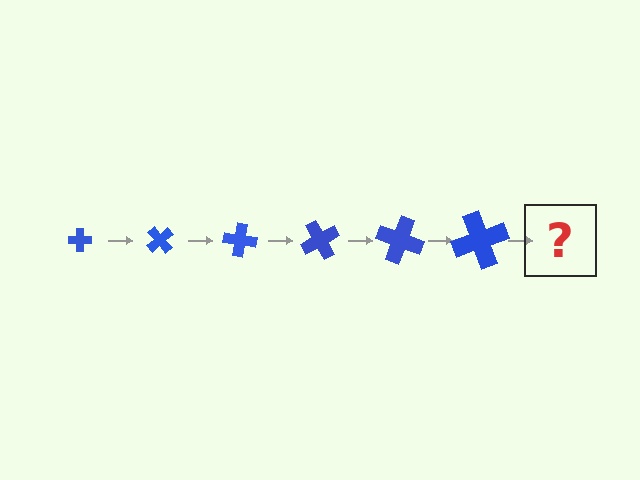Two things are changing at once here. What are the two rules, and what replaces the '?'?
The two rules are that the cross grows larger each step and it rotates 50 degrees each step. The '?' should be a cross, larger than the previous one and rotated 300 degrees from the start.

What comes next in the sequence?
The next element should be a cross, larger than the previous one and rotated 300 degrees from the start.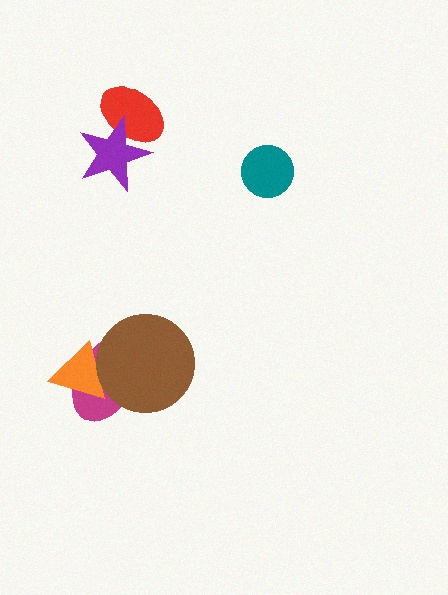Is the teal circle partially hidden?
No, no other shape covers it.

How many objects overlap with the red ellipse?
1 object overlaps with the red ellipse.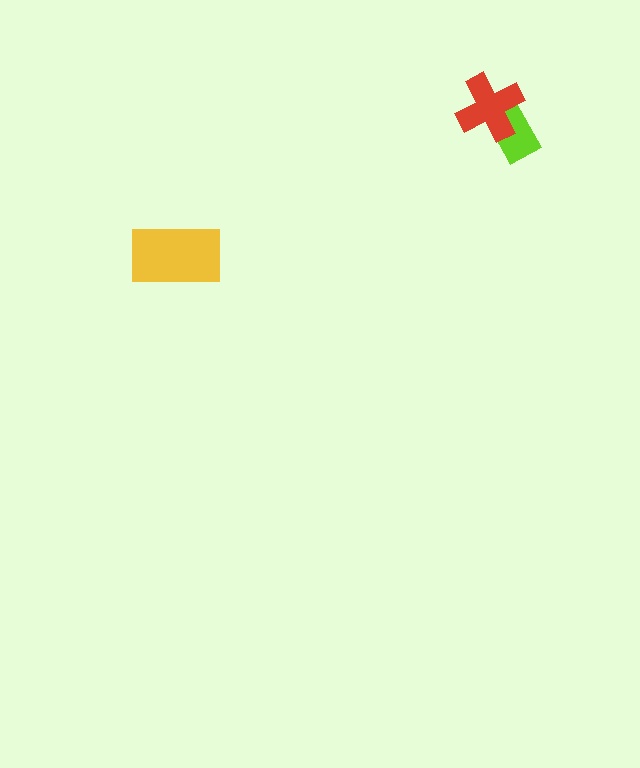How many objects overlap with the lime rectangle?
1 object overlaps with the lime rectangle.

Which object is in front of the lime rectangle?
The red cross is in front of the lime rectangle.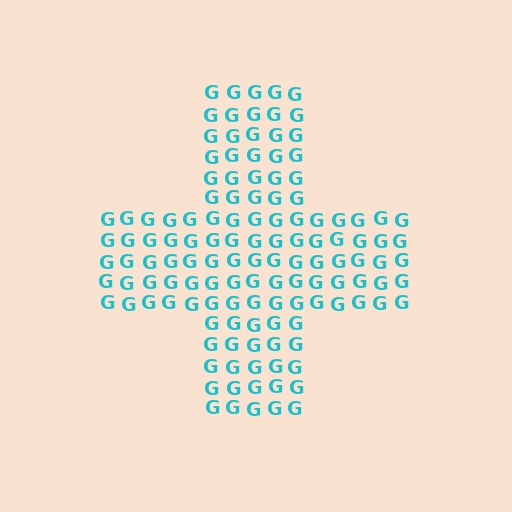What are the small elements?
The small elements are letter G's.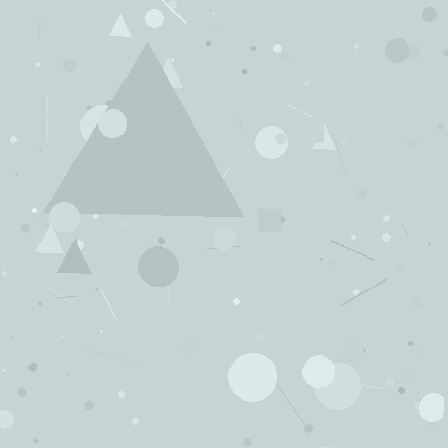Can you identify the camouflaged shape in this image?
The camouflaged shape is a triangle.